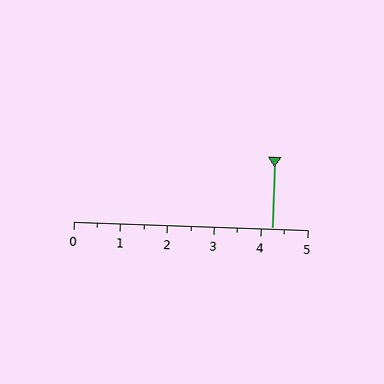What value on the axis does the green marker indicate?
The marker indicates approximately 4.2.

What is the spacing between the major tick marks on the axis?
The major ticks are spaced 1 apart.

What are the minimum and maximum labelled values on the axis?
The axis runs from 0 to 5.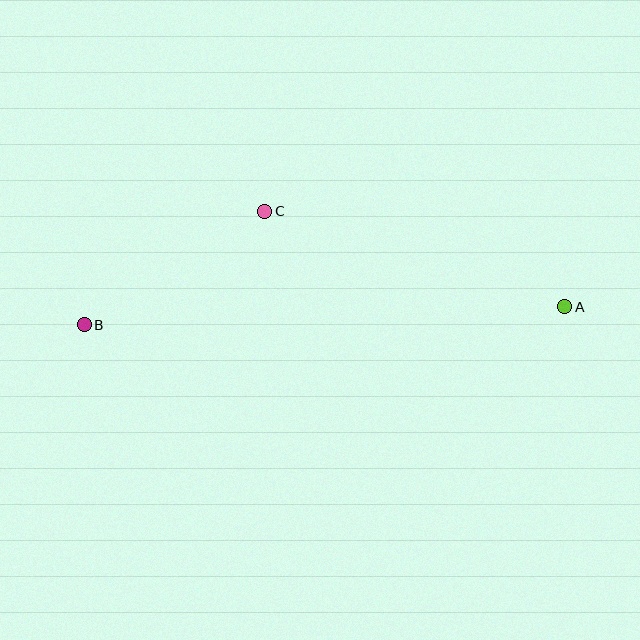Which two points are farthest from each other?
Points A and B are farthest from each other.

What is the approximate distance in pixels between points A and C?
The distance between A and C is approximately 315 pixels.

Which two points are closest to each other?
Points B and C are closest to each other.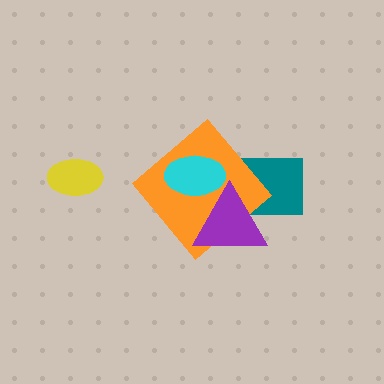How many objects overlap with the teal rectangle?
3 objects overlap with the teal rectangle.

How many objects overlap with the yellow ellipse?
0 objects overlap with the yellow ellipse.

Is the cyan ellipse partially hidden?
No, no other shape covers it.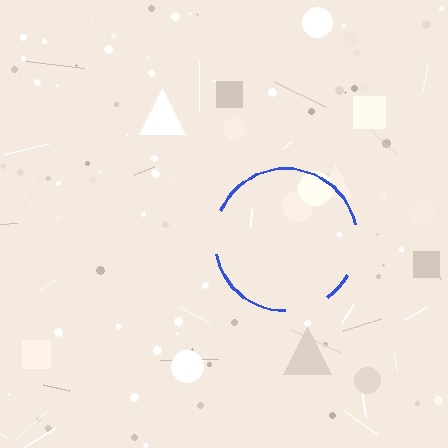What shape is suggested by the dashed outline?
The dashed outline suggests a circle.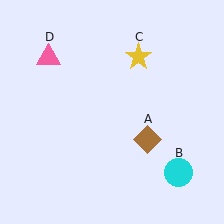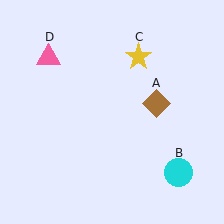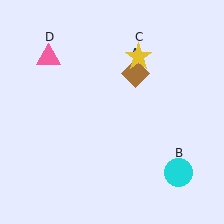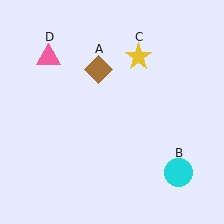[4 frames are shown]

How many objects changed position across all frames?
1 object changed position: brown diamond (object A).